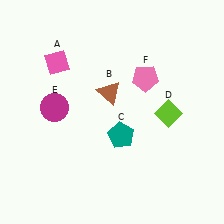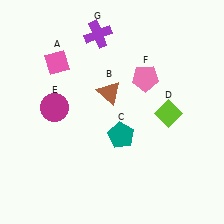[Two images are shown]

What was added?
A purple cross (G) was added in Image 2.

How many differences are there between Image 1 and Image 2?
There is 1 difference between the two images.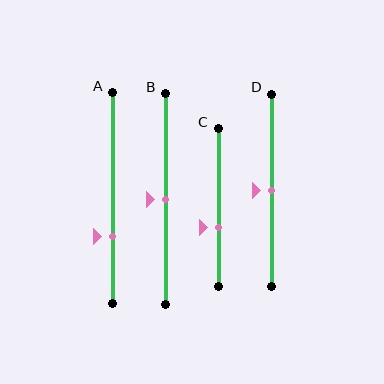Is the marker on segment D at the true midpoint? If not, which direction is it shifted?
Yes, the marker on segment D is at the true midpoint.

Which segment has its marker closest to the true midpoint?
Segment B has its marker closest to the true midpoint.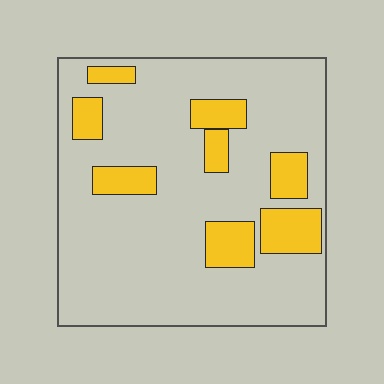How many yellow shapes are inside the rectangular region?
8.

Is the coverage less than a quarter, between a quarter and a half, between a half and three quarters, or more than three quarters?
Less than a quarter.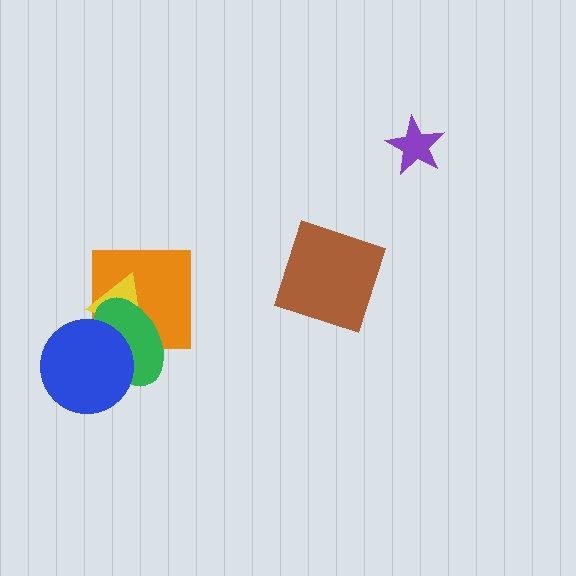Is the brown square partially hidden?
No, no other shape covers it.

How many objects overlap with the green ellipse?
3 objects overlap with the green ellipse.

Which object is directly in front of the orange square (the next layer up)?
The yellow triangle is directly in front of the orange square.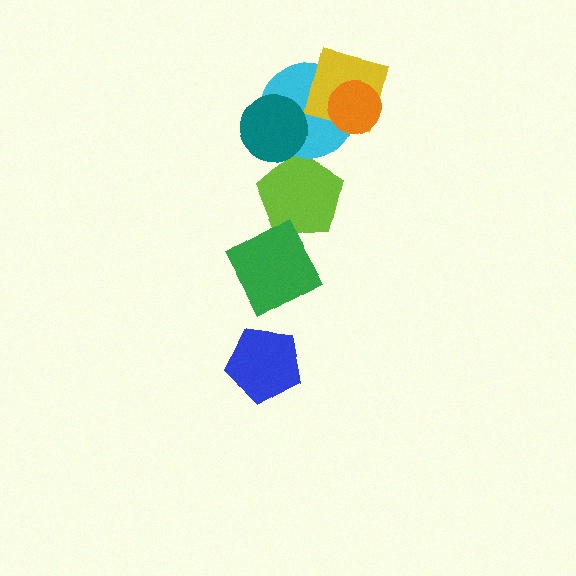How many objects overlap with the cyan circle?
3 objects overlap with the cyan circle.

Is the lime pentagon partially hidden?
No, no other shape covers it.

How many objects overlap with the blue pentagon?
0 objects overlap with the blue pentagon.